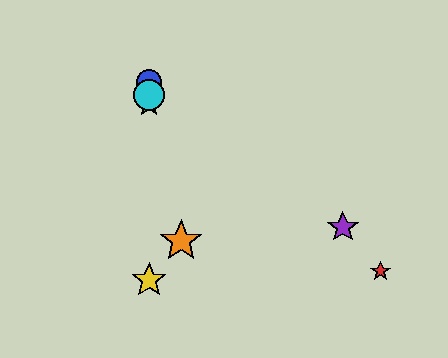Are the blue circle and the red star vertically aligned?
No, the blue circle is at x≈149 and the red star is at x≈381.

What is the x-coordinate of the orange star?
The orange star is at x≈181.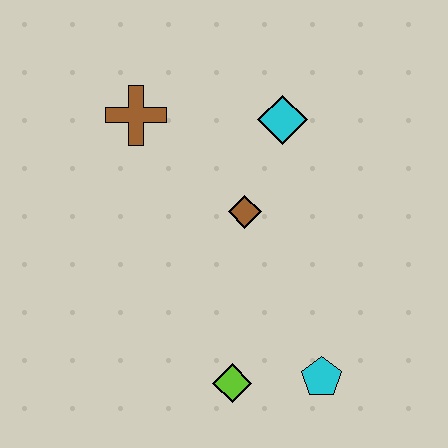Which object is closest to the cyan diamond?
The brown diamond is closest to the cyan diamond.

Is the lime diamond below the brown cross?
Yes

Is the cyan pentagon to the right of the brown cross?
Yes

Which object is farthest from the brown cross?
The cyan pentagon is farthest from the brown cross.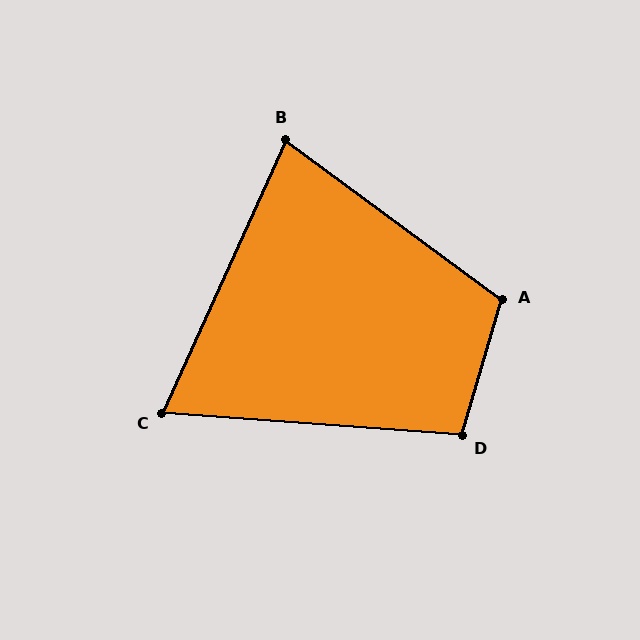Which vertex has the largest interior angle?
A, at approximately 110 degrees.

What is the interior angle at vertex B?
Approximately 78 degrees (acute).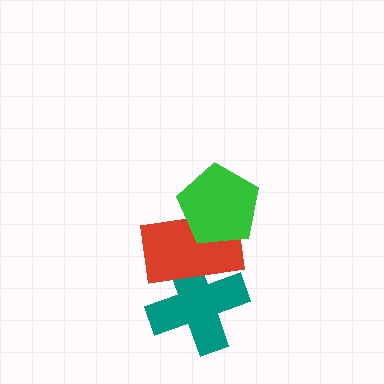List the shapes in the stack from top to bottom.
From top to bottom: the green pentagon, the red rectangle, the teal cross.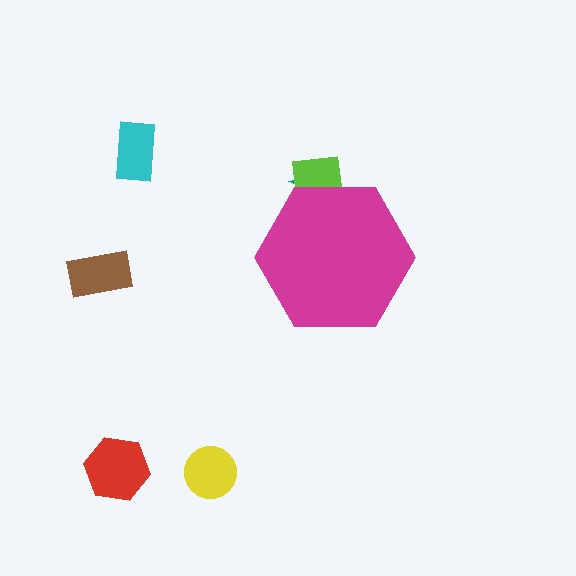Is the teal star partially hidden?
Yes, the teal star is partially hidden behind the magenta hexagon.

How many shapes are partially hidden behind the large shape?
2 shapes are partially hidden.